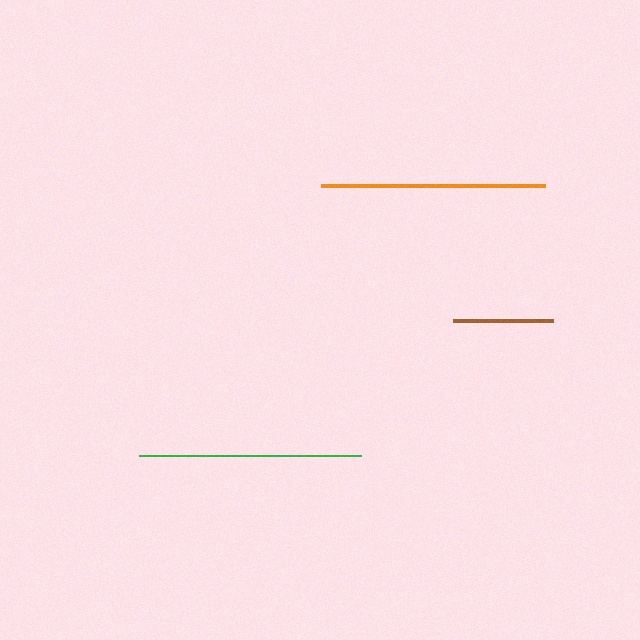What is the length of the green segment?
The green segment is approximately 223 pixels long.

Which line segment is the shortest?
The brown line is the shortest at approximately 100 pixels.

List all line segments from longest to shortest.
From longest to shortest: orange, green, brown.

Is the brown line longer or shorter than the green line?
The green line is longer than the brown line.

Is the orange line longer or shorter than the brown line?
The orange line is longer than the brown line.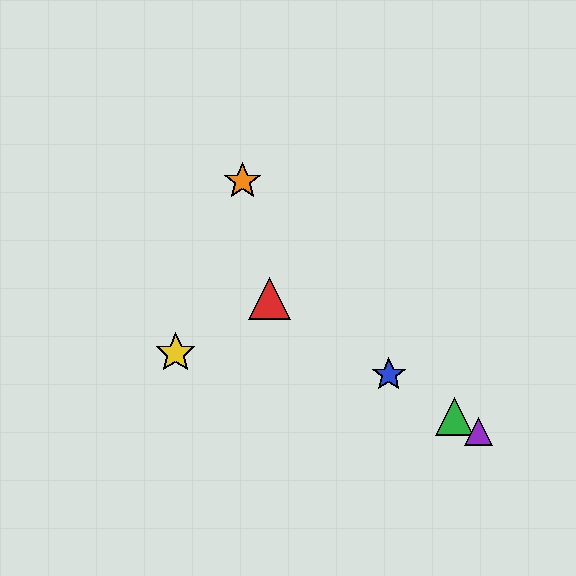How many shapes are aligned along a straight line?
4 shapes (the red triangle, the blue star, the green triangle, the purple triangle) are aligned along a straight line.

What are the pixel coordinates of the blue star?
The blue star is at (389, 375).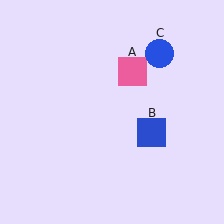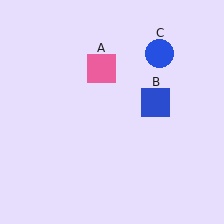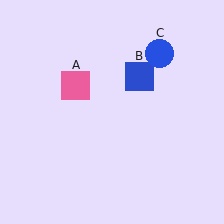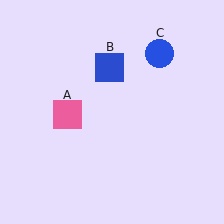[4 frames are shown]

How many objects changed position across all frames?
2 objects changed position: pink square (object A), blue square (object B).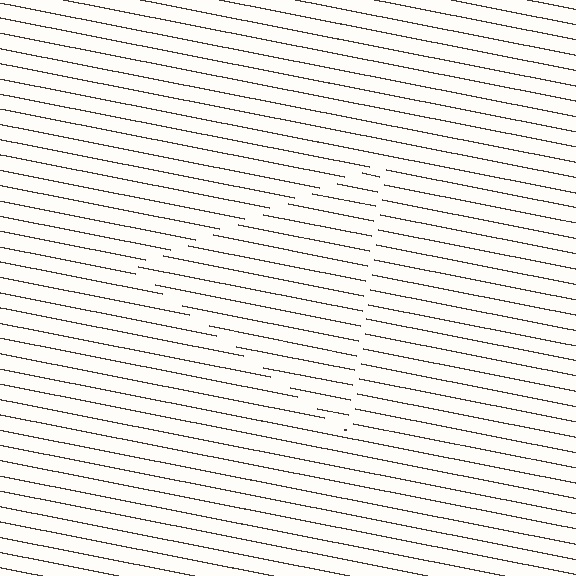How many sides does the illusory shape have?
3 sides — the line-ends trace a triangle.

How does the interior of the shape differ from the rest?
The interior of the shape contains the same grating, shifted by half a period — the contour is defined by the phase discontinuity where line-ends from the inner and outer gratings abut.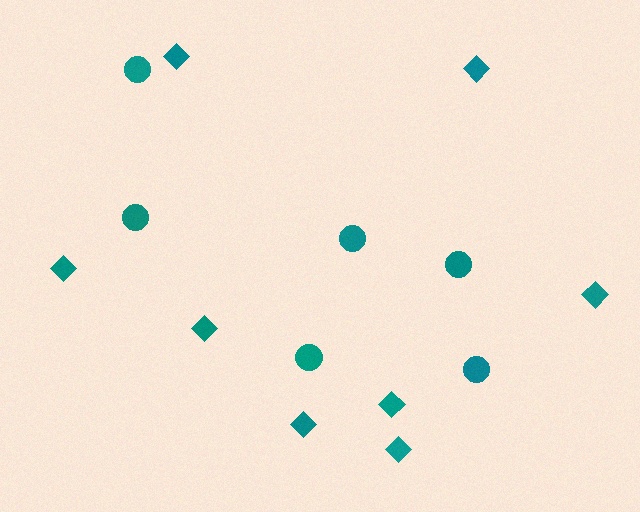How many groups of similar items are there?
There are 2 groups: one group of diamonds (8) and one group of circles (6).